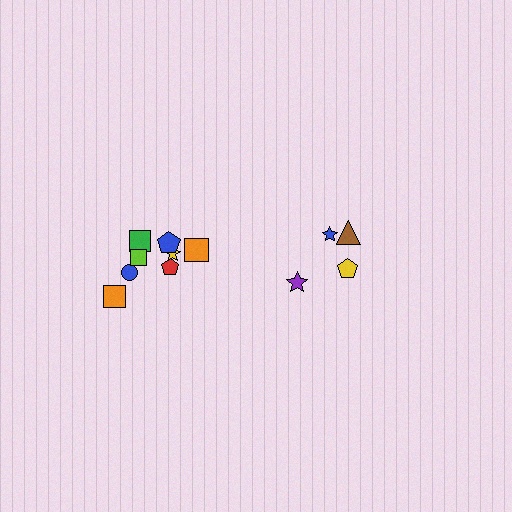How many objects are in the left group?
There are 8 objects.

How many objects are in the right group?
There are 4 objects.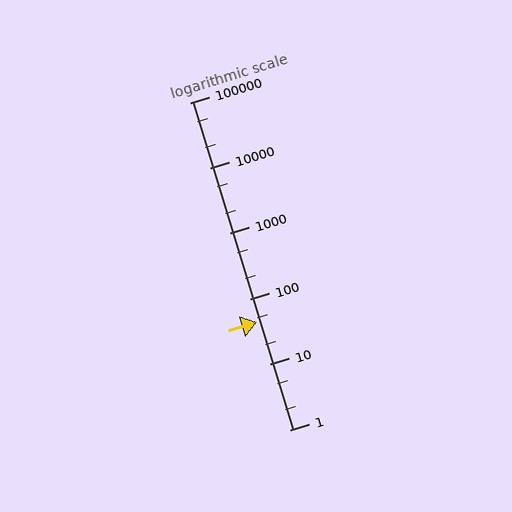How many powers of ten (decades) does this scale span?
The scale spans 5 decades, from 1 to 100000.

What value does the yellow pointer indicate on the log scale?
The pointer indicates approximately 44.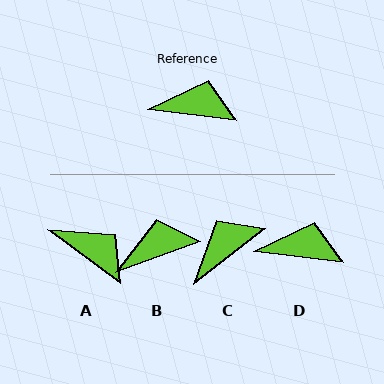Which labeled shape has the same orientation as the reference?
D.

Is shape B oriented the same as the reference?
No, it is off by about 28 degrees.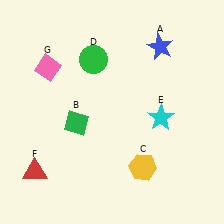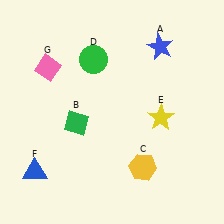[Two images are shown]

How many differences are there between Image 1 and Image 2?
There are 2 differences between the two images.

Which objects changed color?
E changed from cyan to yellow. F changed from red to blue.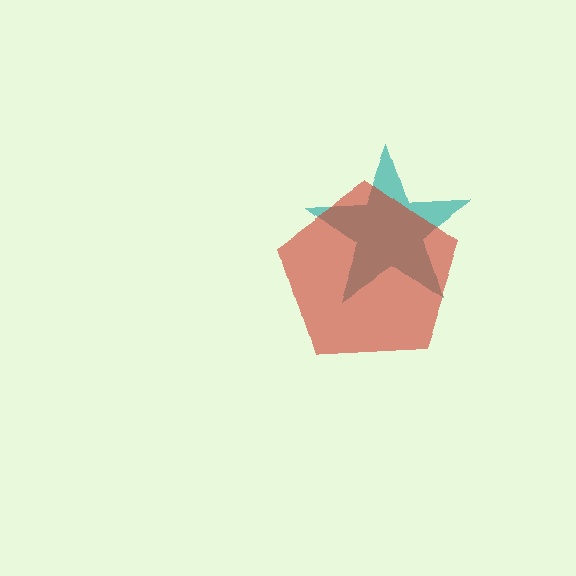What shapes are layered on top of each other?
The layered shapes are: a teal star, a red pentagon.